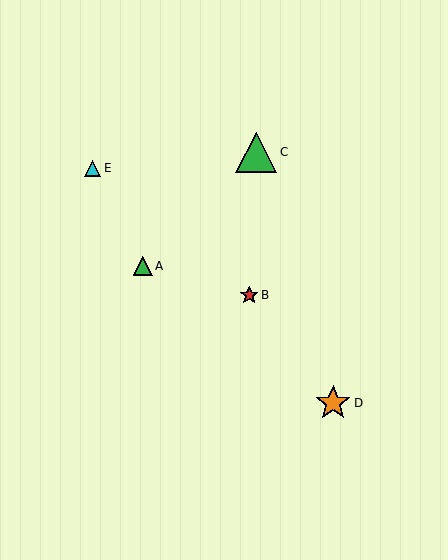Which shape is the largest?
The green triangle (labeled C) is the largest.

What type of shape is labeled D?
Shape D is an orange star.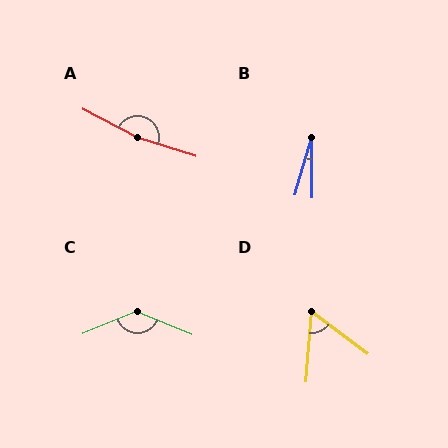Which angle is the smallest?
B, at approximately 16 degrees.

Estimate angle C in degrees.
Approximately 135 degrees.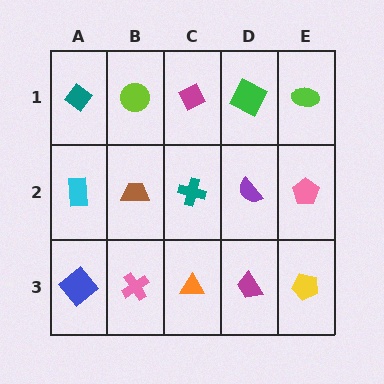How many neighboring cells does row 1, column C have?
3.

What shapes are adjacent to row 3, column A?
A cyan rectangle (row 2, column A), a pink cross (row 3, column B).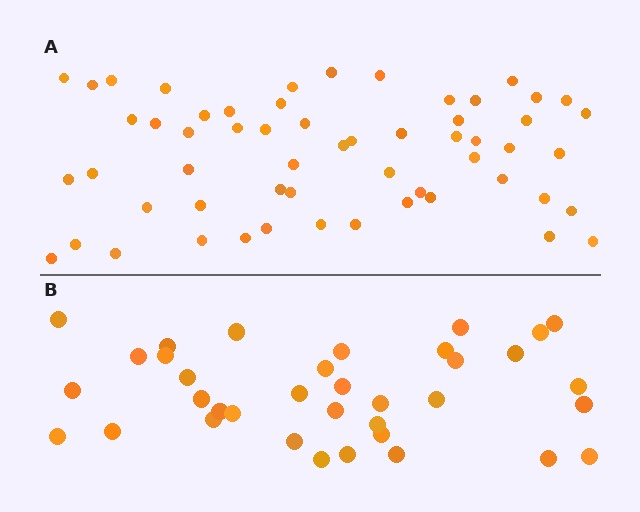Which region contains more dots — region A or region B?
Region A (the top region) has more dots.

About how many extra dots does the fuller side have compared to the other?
Region A has approximately 20 more dots than region B.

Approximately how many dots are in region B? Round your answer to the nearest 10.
About 40 dots. (The exact count is 36, which rounds to 40.)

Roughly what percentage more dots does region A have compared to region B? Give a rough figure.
About 60% more.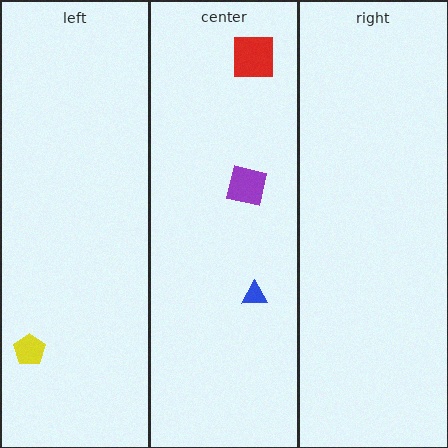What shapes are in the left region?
The yellow pentagon.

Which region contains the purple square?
The center region.